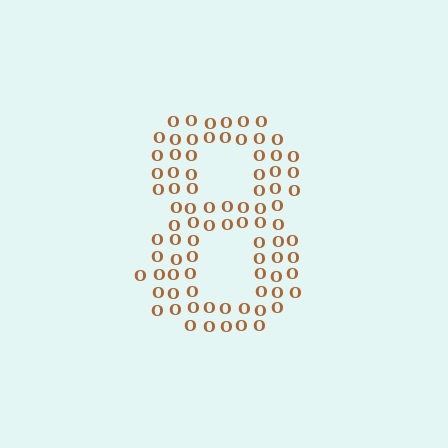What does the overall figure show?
The overall figure shows the digit 8.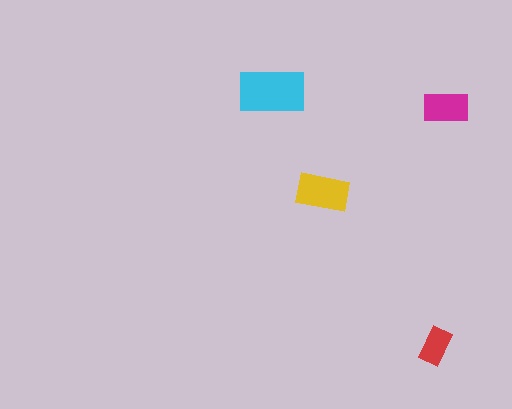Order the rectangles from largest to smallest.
the cyan one, the yellow one, the magenta one, the red one.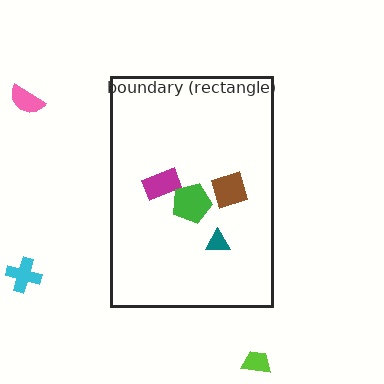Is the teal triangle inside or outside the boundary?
Inside.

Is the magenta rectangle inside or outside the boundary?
Inside.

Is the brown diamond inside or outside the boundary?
Inside.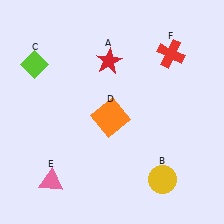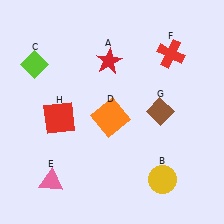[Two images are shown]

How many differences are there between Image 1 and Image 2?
There are 2 differences between the two images.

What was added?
A brown diamond (G), a red square (H) were added in Image 2.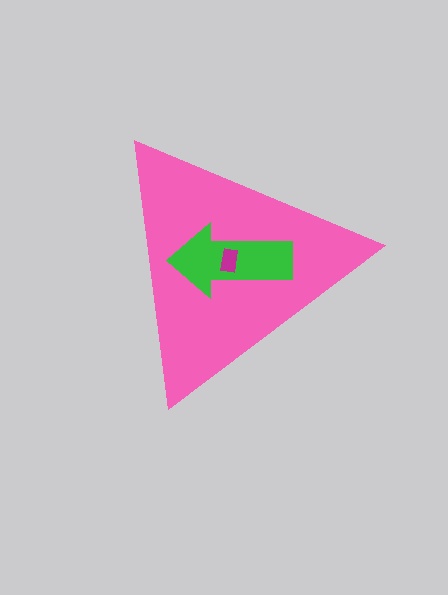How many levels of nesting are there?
3.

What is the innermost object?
The magenta rectangle.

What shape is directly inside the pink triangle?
The green arrow.